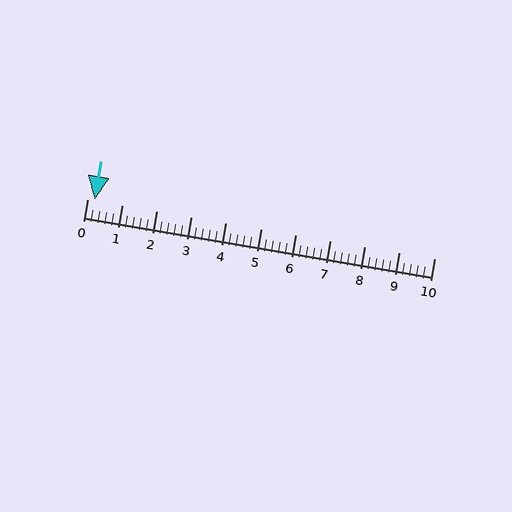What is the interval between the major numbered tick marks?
The major tick marks are spaced 1 units apart.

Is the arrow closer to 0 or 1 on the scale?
The arrow is closer to 0.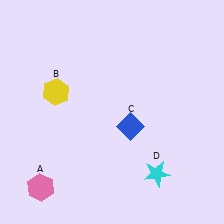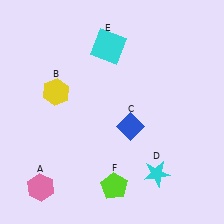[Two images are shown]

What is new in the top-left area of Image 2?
A cyan square (E) was added in the top-left area of Image 2.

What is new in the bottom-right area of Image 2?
A lime pentagon (F) was added in the bottom-right area of Image 2.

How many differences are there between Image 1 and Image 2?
There are 2 differences between the two images.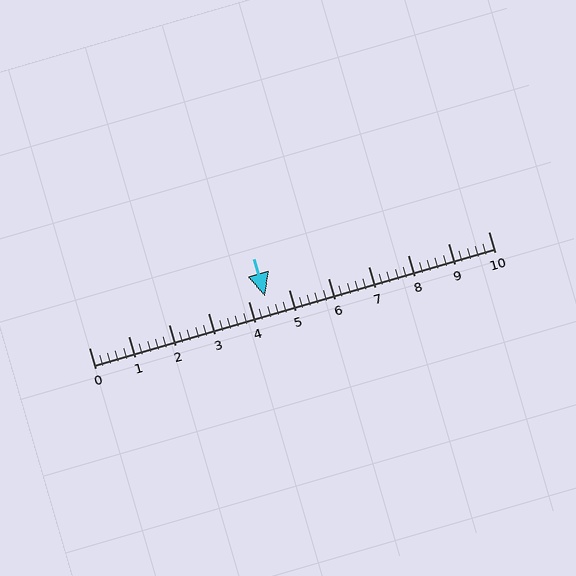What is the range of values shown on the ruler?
The ruler shows values from 0 to 10.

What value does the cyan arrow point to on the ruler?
The cyan arrow points to approximately 4.4.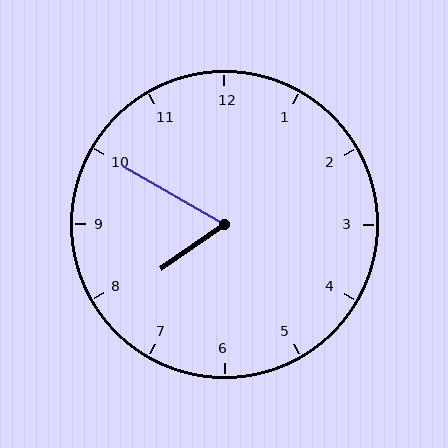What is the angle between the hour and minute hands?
Approximately 65 degrees.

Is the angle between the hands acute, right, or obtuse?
It is acute.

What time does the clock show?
7:50.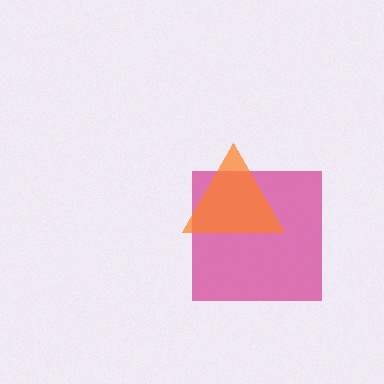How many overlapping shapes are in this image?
There are 2 overlapping shapes in the image.